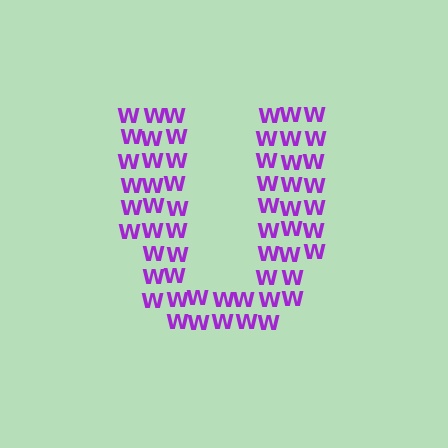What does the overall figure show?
The overall figure shows the letter U.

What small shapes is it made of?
It is made of small letter W's.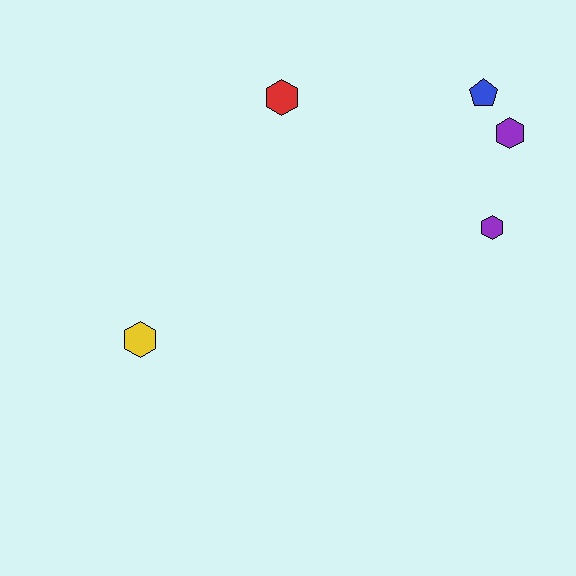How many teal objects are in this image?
There are no teal objects.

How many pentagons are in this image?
There is 1 pentagon.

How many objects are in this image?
There are 5 objects.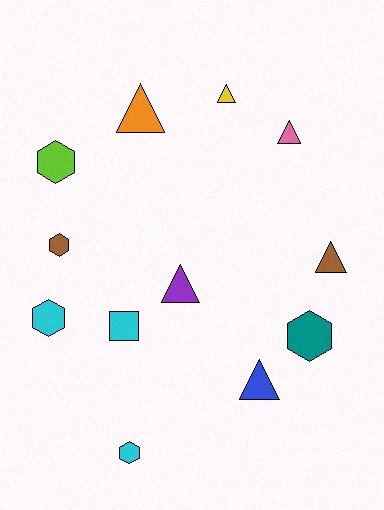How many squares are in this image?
There is 1 square.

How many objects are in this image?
There are 12 objects.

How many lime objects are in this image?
There is 1 lime object.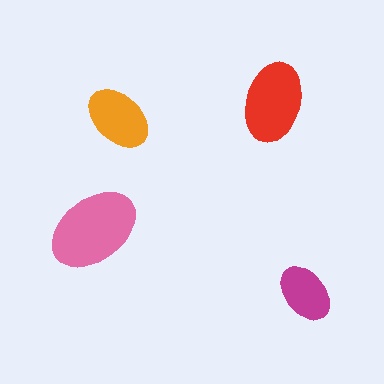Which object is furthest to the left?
The pink ellipse is leftmost.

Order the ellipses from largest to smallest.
the pink one, the red one, the orange one, the magenta one.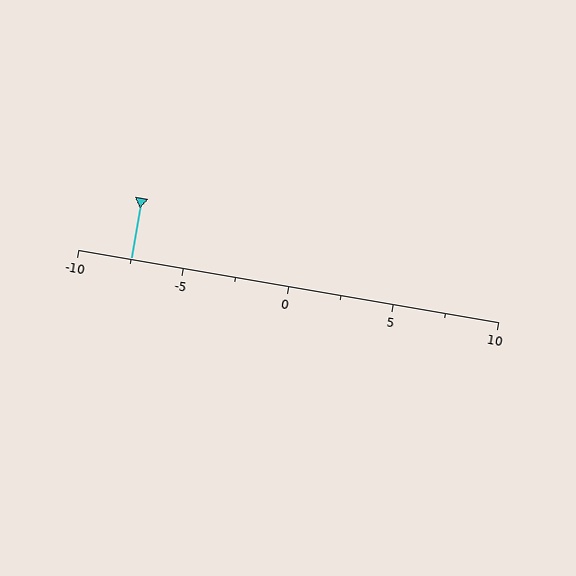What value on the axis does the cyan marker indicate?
The marker indicates approximately -7.5.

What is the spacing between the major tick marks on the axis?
The major ticks are spaced 5 apart.